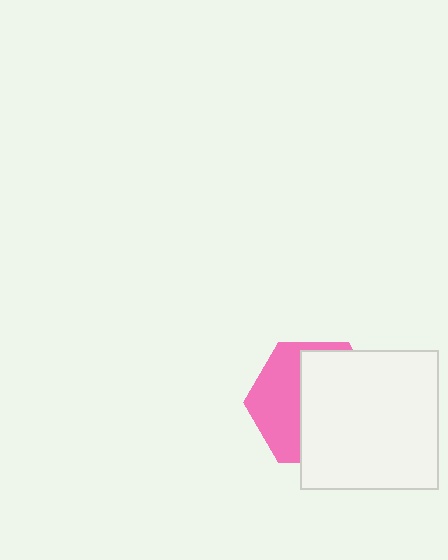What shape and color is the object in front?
The object in front is a white square.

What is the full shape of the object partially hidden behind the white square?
The partially hidden object is a pink hexagon.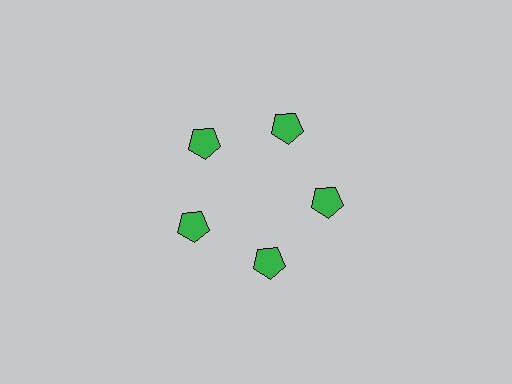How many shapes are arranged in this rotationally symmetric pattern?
There are 5 shapes, arranged in 5 groups of 1.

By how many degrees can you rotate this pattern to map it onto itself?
The pattern maps onto itself every 72 degrees of rotation.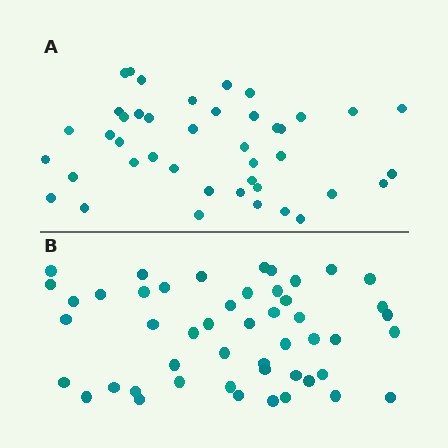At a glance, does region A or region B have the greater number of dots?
Region B (the bottom region) has more dots.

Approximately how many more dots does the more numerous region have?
Region B has roughly 8 or so more dots than region A.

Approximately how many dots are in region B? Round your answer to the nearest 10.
About 50 dots. (The exact count is 49, which rounds to 50.)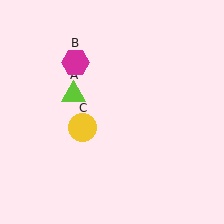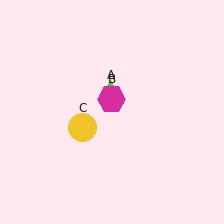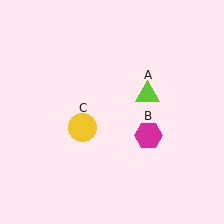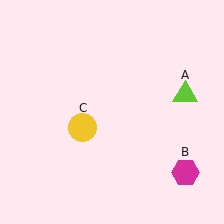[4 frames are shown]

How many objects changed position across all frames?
2 objects changed position: lime triangle (object A), magenta hexagon (object B).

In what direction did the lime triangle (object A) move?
The lime triangle (object A) moved right.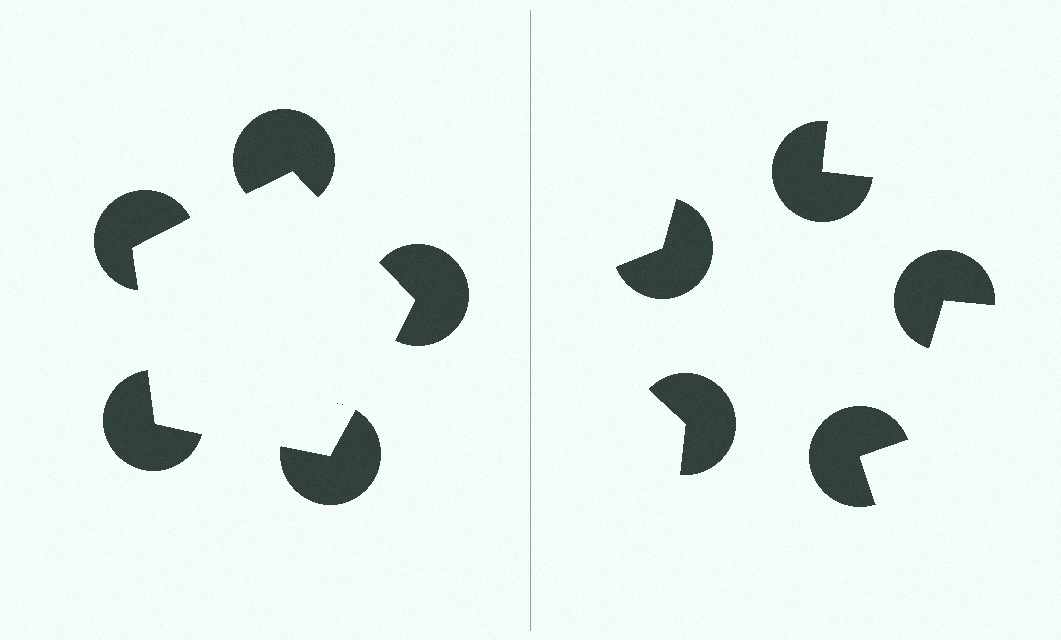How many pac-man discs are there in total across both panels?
10 — 5 on each side.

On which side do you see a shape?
An illusory pentagon appears on the left side. On the right side the wedge cuts are rotated, so no coherent shape forms.